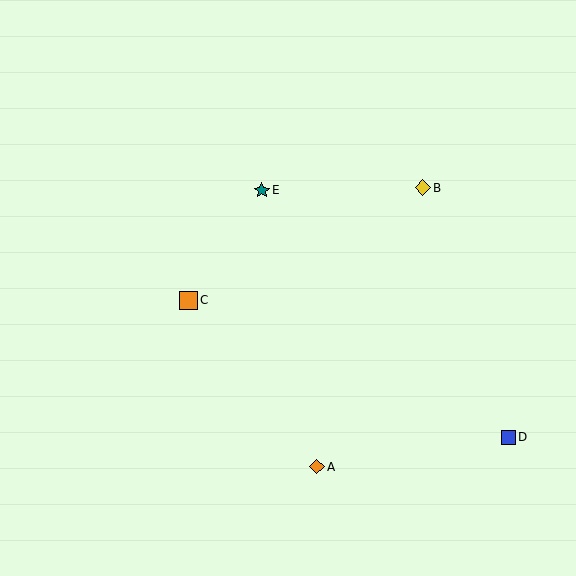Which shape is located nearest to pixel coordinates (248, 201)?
The teal star (labeled E) at (262, 190) is nearest to that location.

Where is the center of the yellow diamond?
The center of the yellow diamond is at (423, 188).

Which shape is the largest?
The orange square (labeled C) is the largest.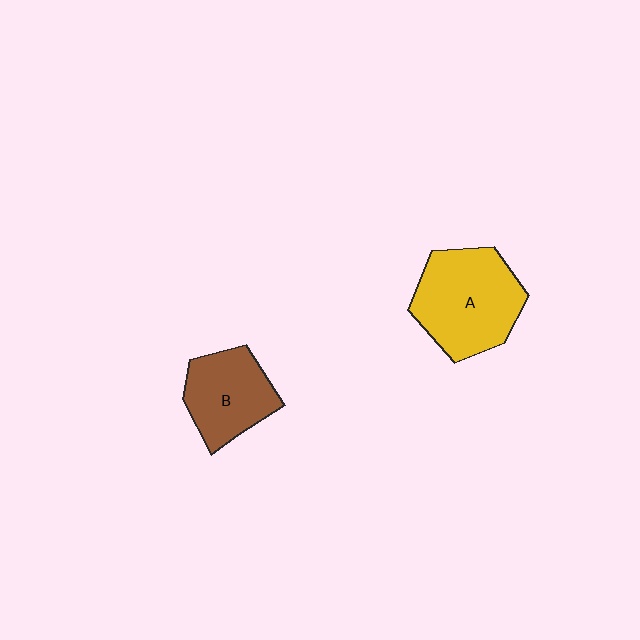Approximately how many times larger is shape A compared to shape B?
Approximately 1.4 times.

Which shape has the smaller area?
Shape B (brown).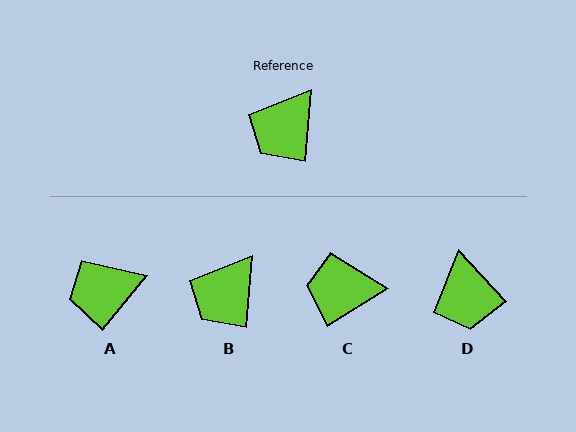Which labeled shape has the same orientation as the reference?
B.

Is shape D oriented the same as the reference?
No, it is off by about 47 degrees.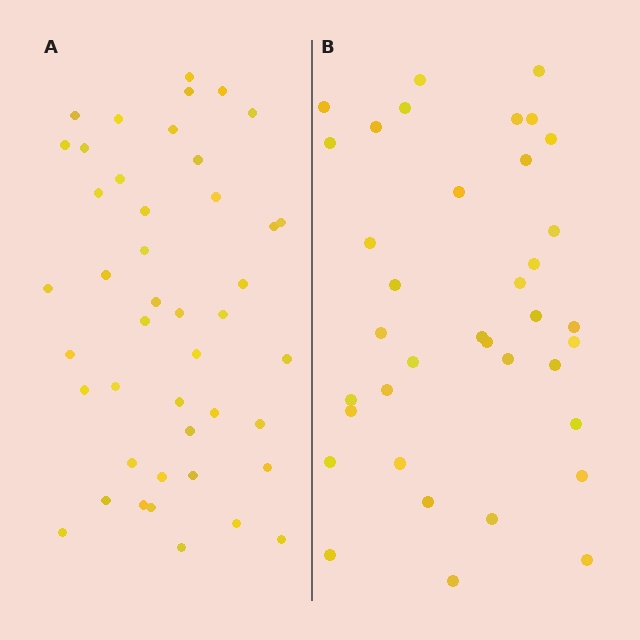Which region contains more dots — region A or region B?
Region A (the left region) has more dots.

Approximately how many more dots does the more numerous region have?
Region A has roughly 8 or so more dots than region B.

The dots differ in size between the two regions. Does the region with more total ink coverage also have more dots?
No. Region B has more total ink coverage because its dots are larger, but region A actually contains more individual dots. Total area can be misleading — the number of items is what matters here.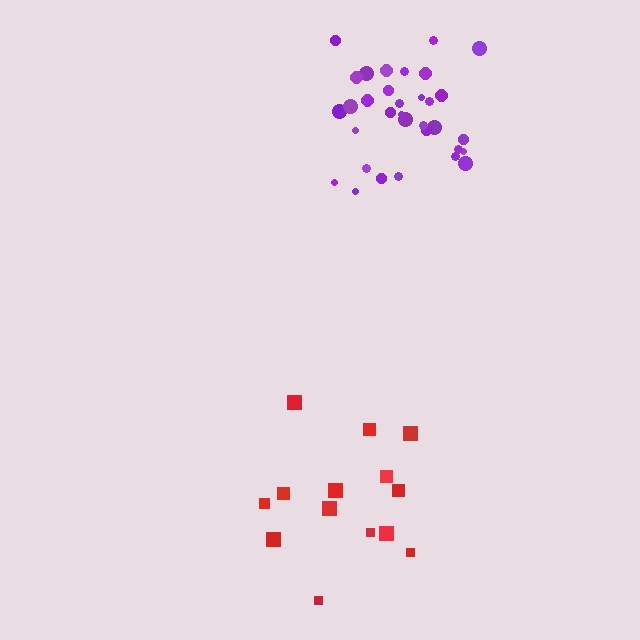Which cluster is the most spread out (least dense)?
Red.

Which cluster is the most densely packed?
Purple.